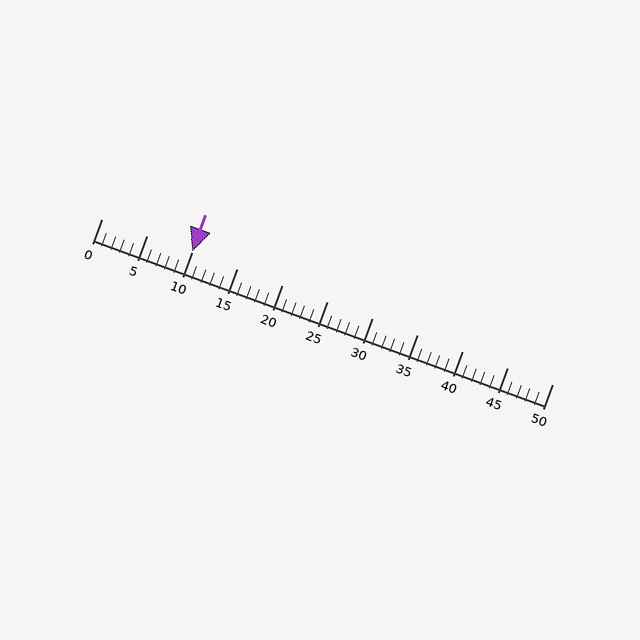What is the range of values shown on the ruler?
The ruler shows values from 0 to 50.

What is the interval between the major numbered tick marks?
The major tick marks are spaced 5 units apart.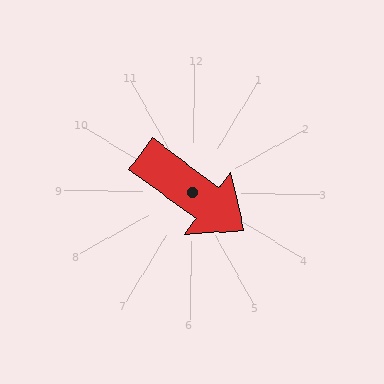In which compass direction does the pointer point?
Southeast.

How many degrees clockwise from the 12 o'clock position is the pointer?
Approximately 126 degrees.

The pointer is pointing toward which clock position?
Roughly 4 o'clock.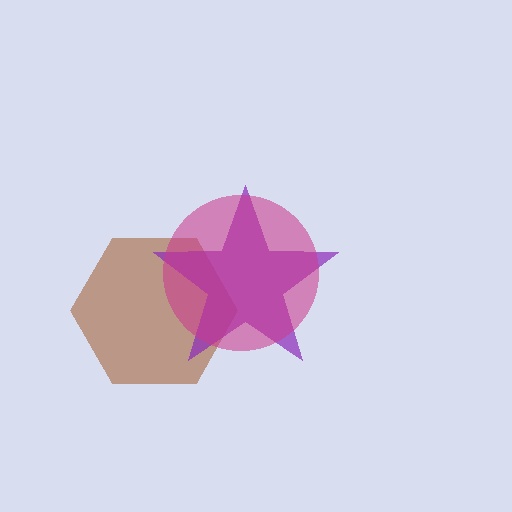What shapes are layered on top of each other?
The layered shapes are: a brown hexagon, a purple star, a magenta circle.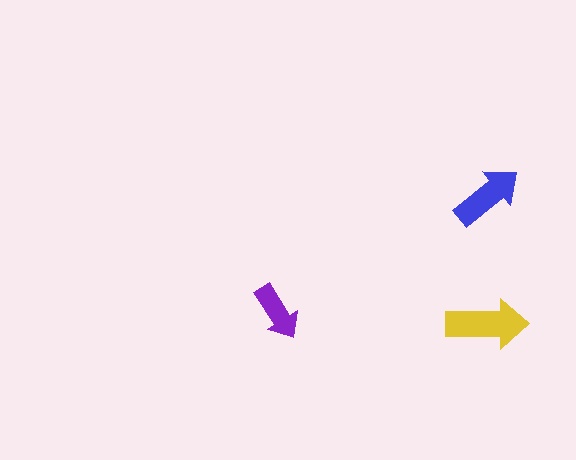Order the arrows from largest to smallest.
the yellow one, the blue one, the purple one.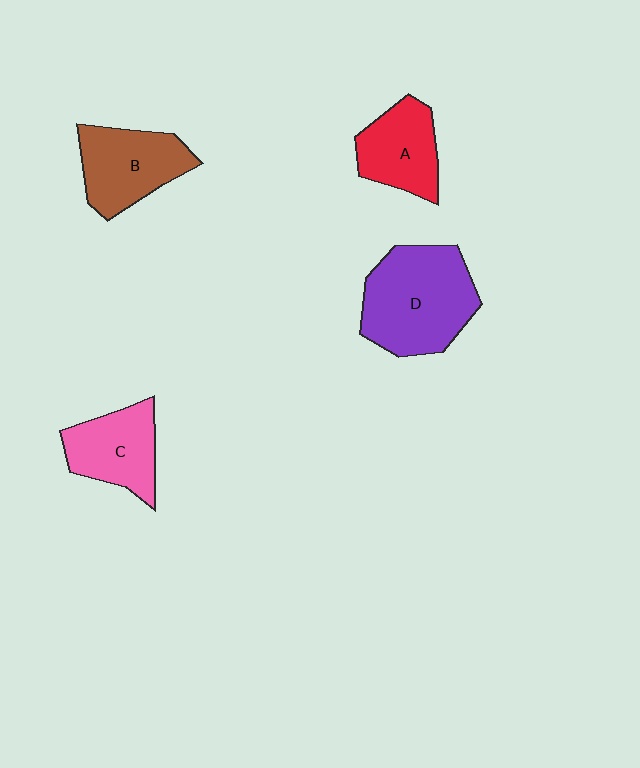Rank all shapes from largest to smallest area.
From largest to smallest: D (purple), B (brown), C (pink), A (red).